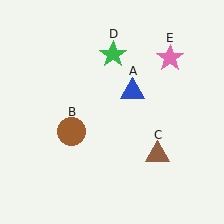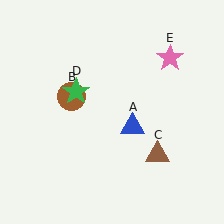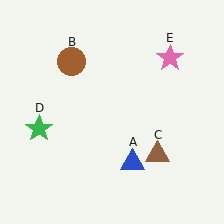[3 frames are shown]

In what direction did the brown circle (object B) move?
The brown circle (object B) moved up.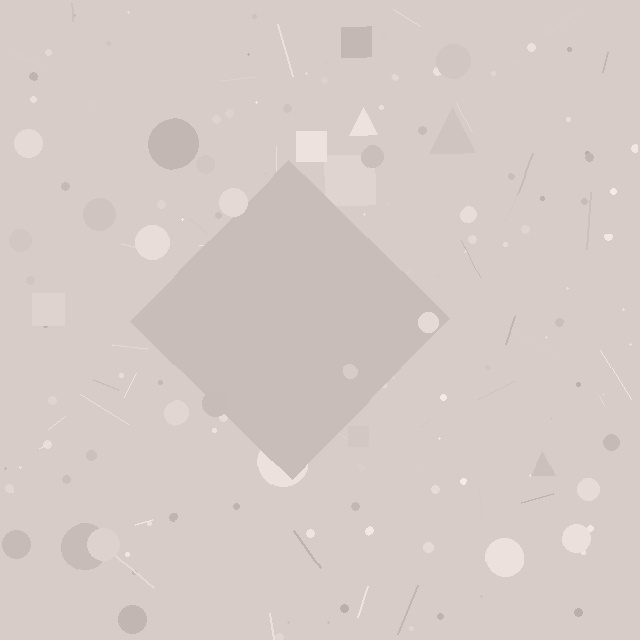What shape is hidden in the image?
A diamond is hidden in the image.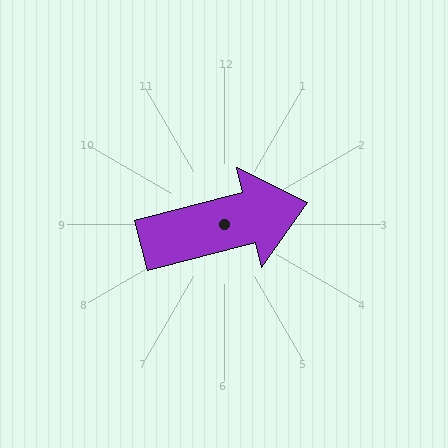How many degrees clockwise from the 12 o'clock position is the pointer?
Approximately 76 degrees.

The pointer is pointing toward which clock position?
Roughly 3 o'clock.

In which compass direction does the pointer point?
East.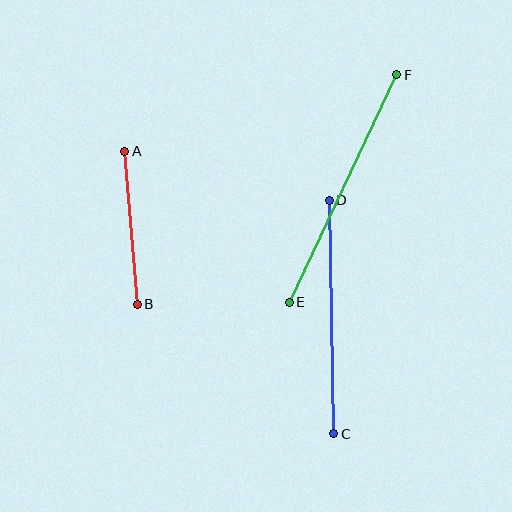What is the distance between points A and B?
The distance is approximately 154 pixels.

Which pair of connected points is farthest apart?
Points E and F are farthest apart.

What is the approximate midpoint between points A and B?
The midpoint is at approximately (131, 228) pixels.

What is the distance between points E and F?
The distance is approximately 252 pixels.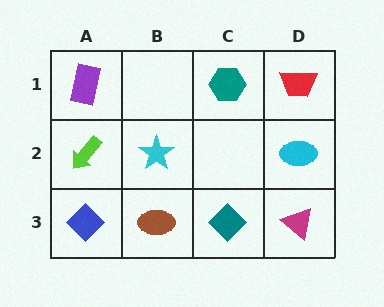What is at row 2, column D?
A cyan ellipse.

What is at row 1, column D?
A red trapezoid.